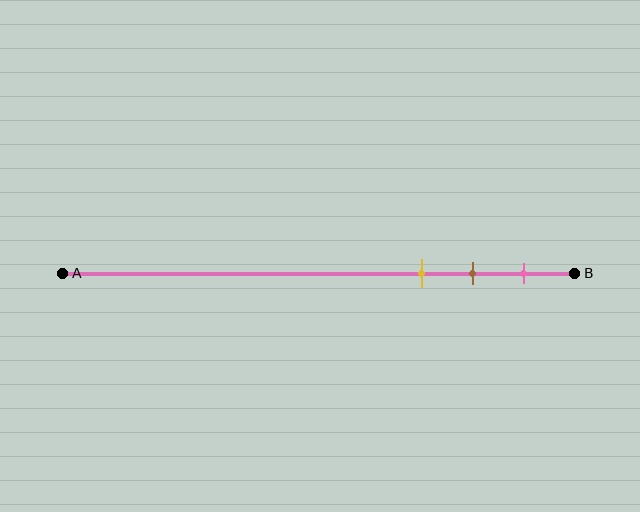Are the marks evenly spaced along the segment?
Yes, the marks are approximately evenly spaced.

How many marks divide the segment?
There are 3 marks dividing the segment.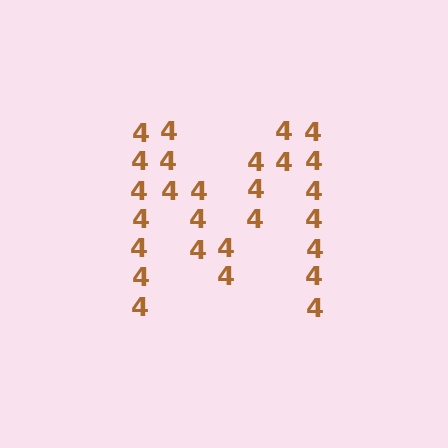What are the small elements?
The small elements are digit 4's.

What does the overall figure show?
The overall figure shows the letter M.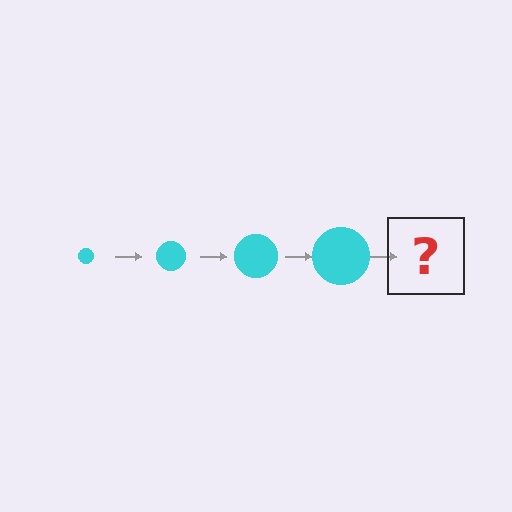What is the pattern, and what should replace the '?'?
The pattern is that the circle gets progressively larger each step. The '?' should be a cyan circle, larger than the previous one.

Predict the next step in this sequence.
The next step is a cyan circle, larger than the previous one.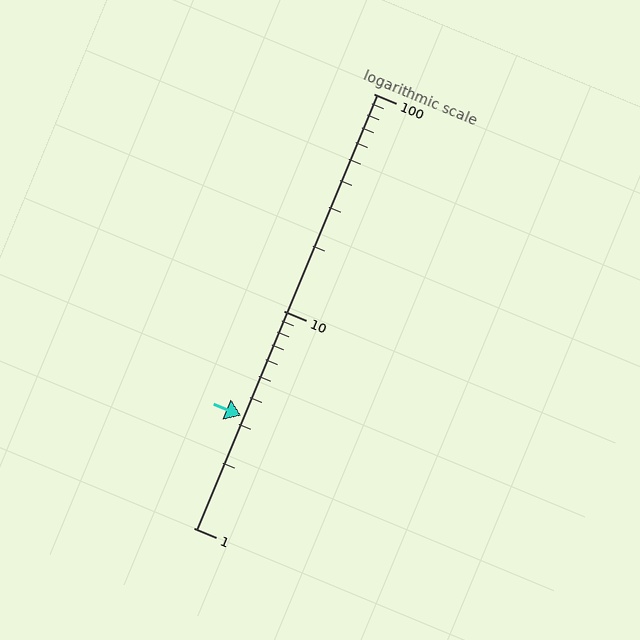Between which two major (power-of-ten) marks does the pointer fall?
The pointer is between 1 and 10.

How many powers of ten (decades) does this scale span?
The scale spans 2 decades, from 1 to 100.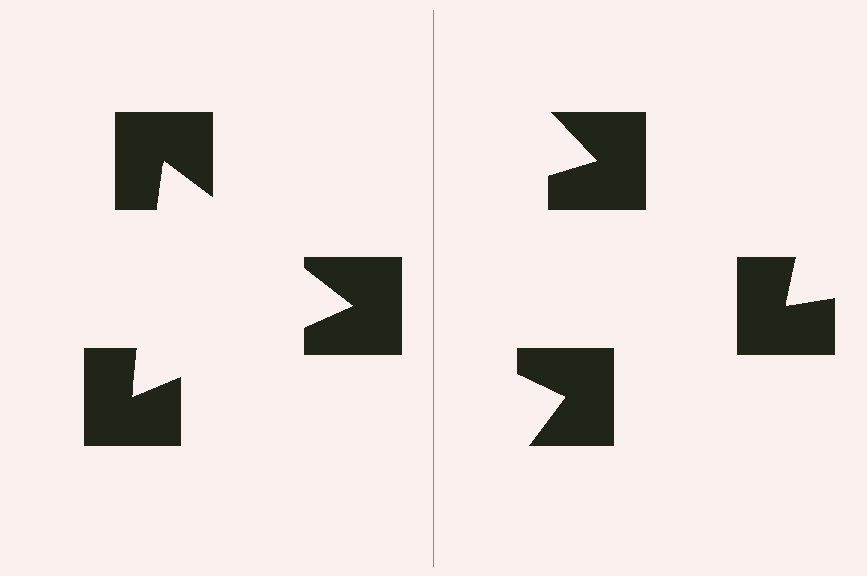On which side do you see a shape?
An illusory triangle appears on the left side. On the right side the wedge cuts are rotated, so no coherent shape forms.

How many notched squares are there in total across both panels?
6 — 3 on each side.